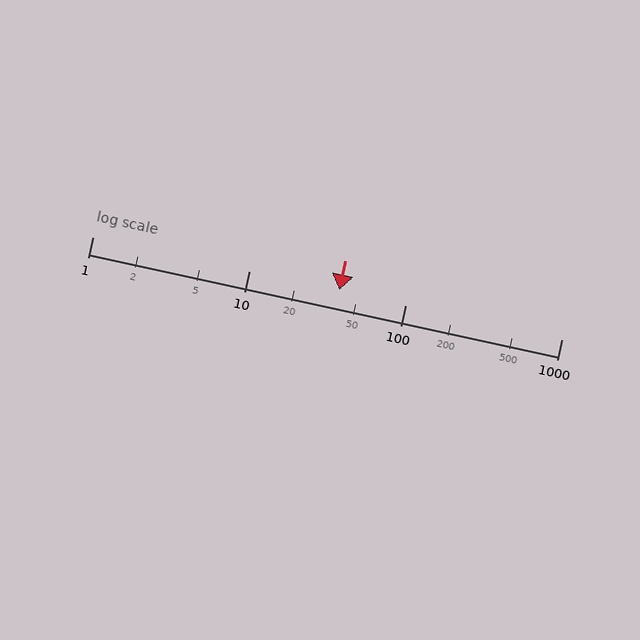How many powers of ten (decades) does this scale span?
The scale spans 3 decades, from 1 to 1000.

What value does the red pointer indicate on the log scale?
The pointer indicates approximately 38.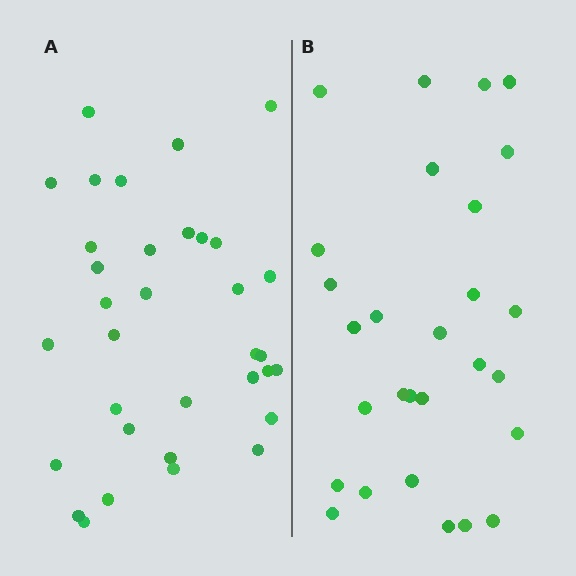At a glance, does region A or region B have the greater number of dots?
Region A (the left region) has more dots.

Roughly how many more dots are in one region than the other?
Region A has about 6 more dots than region B.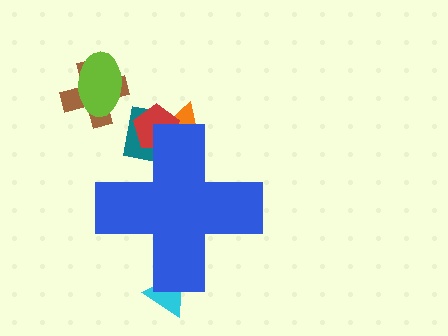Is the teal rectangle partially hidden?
Yes, the teal rectangle is partially hidden behind the blue cross.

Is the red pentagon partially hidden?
Yes, the red pentagon is partially hidden behind the blue cross.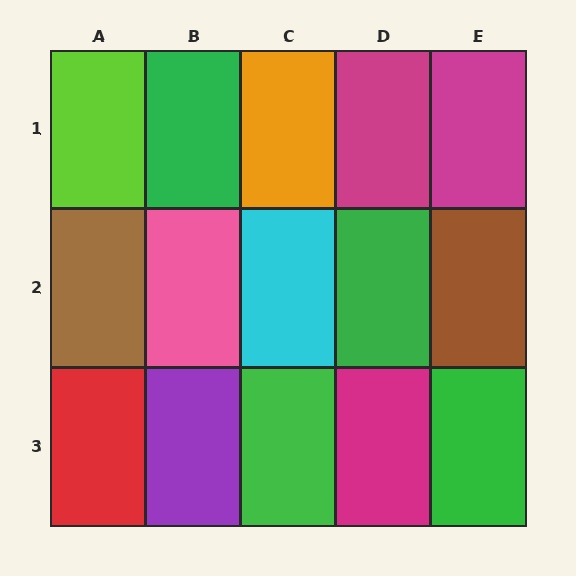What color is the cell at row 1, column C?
Orange.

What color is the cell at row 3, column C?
Green.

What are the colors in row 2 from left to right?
Brown, pink, cyan, green, brown.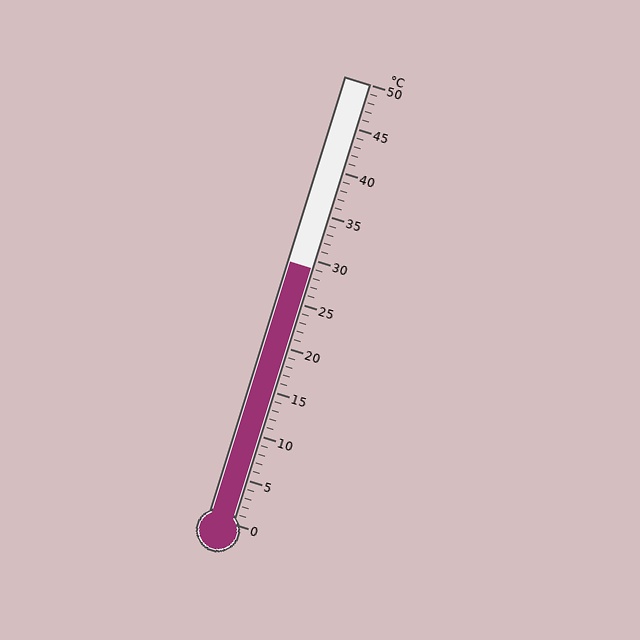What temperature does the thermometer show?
The thermometer shows approximately 29°C.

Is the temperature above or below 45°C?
The temperature is below 45°C.